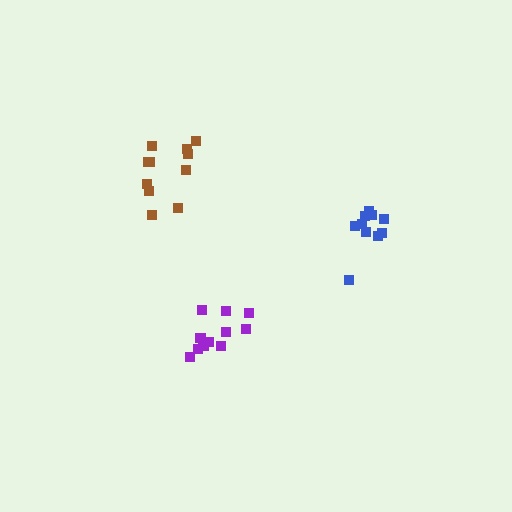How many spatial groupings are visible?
There are 3 spatial groupings.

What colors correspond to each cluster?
The clusters are colored: purple, blue, brown.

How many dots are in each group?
Group 1: 11 dots, Group 2: 10 dots, Group 3: 11 dots (32 total).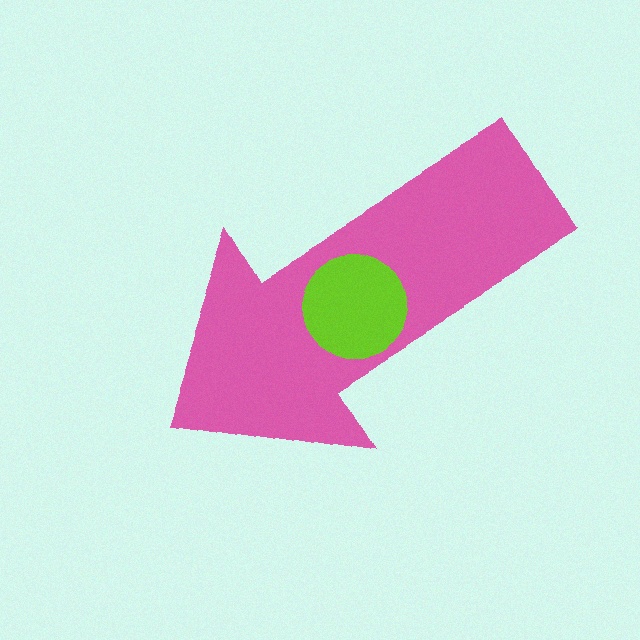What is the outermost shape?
The pink arrow.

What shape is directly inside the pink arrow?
The lime circle.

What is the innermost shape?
The lime circle.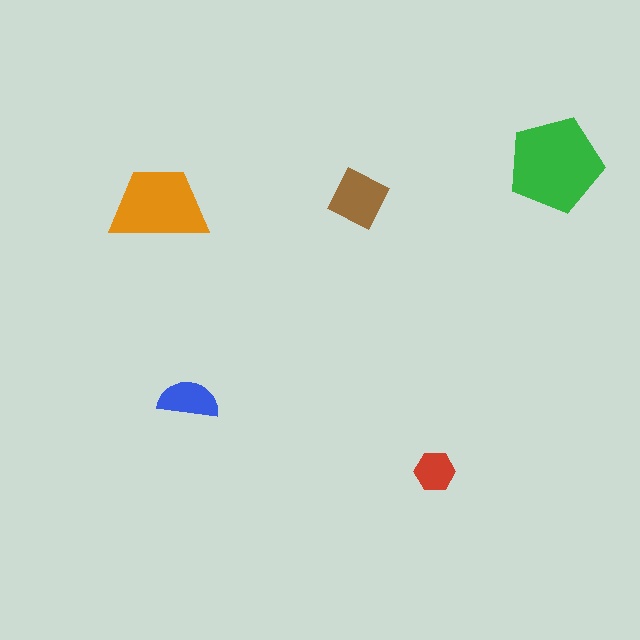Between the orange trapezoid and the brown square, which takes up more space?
The orange trapezoid.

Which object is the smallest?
The red hexagon.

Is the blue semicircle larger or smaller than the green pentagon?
Smaller.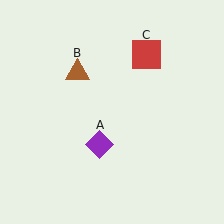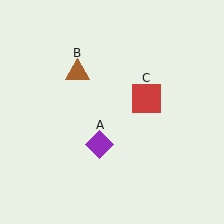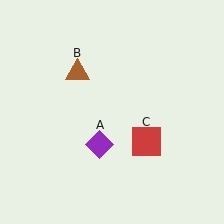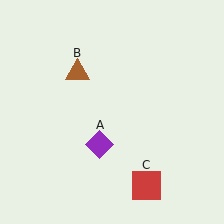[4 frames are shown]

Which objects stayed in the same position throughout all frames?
Purple diamond (object A) and brown triangle (object B) remained stationary.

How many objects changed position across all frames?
1 object changed position: red square (object C).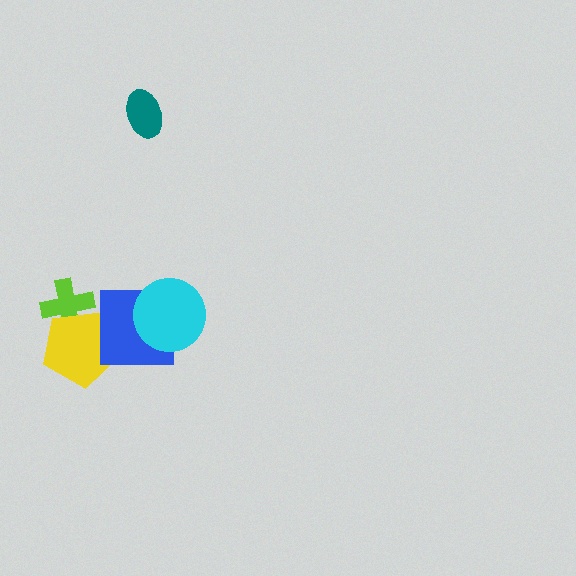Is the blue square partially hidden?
Yes, it is partially covered by another shape.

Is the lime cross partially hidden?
Yes, it is partially covered by another shape.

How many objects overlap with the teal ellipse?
0 objects overlap with the teal ellipse.